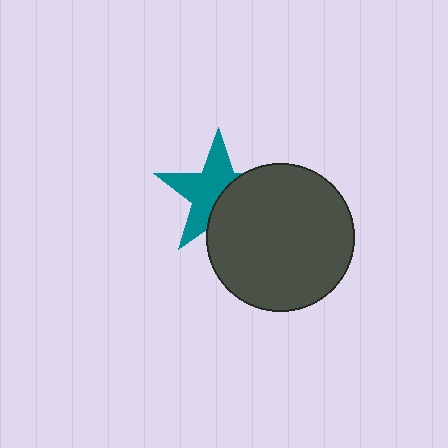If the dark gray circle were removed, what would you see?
You would see the complete teal star.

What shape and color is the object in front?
The object in front is a dark gray circle.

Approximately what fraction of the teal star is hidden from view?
Roughly 42% of the teal star is hidden behind the dark gray circle.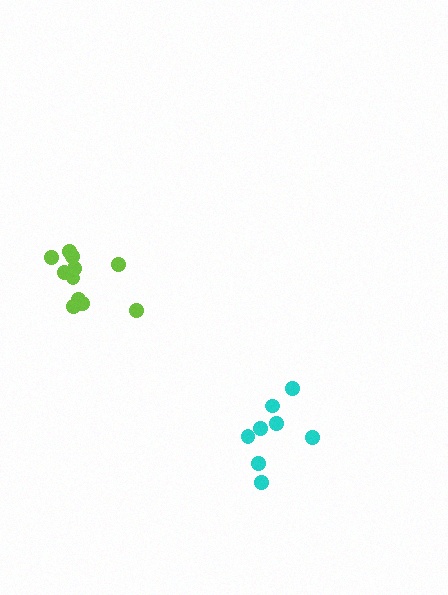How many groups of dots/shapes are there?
There are 2 groups.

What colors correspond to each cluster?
The clusters are colored: lime, cyan.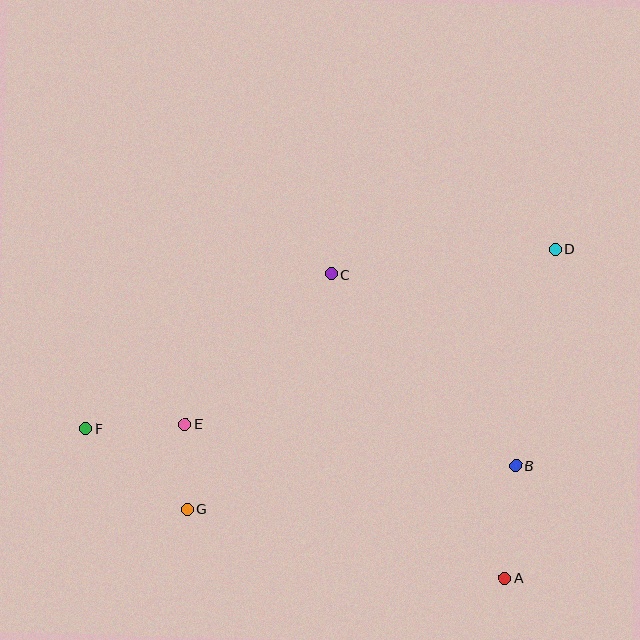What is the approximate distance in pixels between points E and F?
The distance between E and F is approximately 99 pixels.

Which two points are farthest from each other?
Points D and F are farthest from each other.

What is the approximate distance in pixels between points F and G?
The distance between F and G is approximately 129 pixels.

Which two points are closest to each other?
Points E and G are closest to each other.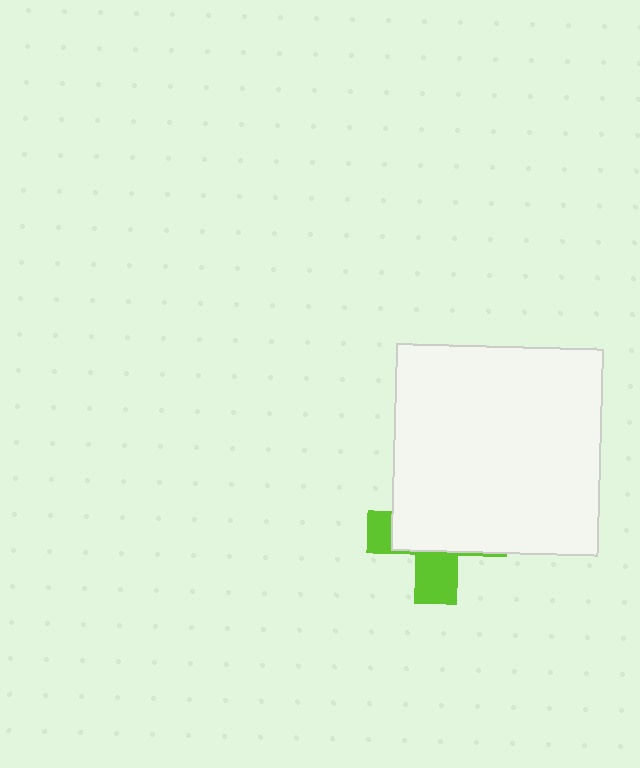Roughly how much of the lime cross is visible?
A small part of it is visible (roughly 34%).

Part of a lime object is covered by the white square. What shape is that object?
It is a cross.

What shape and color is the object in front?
The object in front is a white square.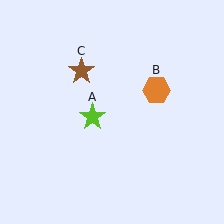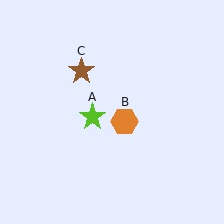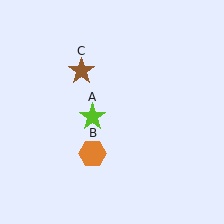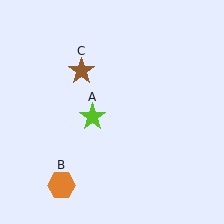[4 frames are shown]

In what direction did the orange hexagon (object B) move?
The orange hexagon (object B) moved down and to the left.